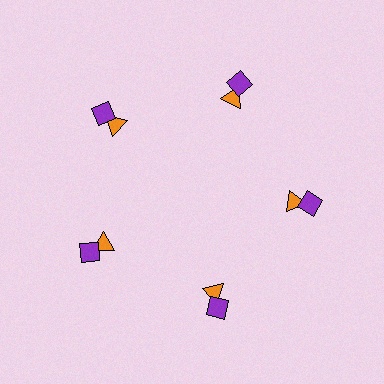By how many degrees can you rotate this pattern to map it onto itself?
The pattern maps onto itself every 72 degrees of rotation.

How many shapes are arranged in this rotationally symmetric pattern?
There are 10 shapes, arranged in 5 groups of 2.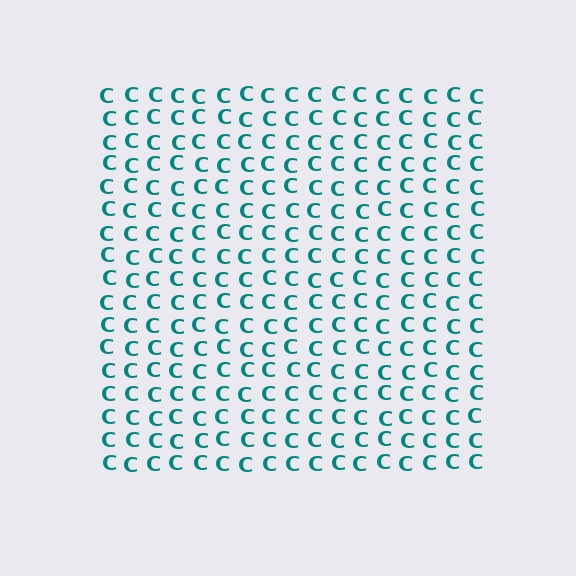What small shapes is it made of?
It is made of small letter C's.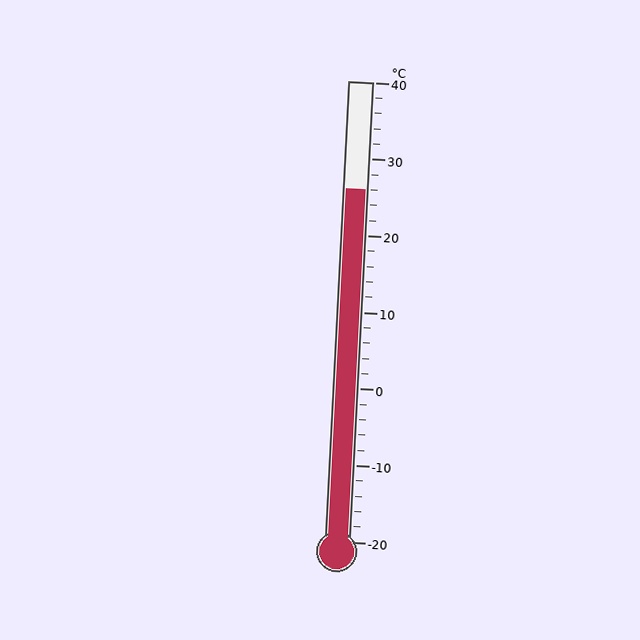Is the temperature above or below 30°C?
The temperature is below 30°C.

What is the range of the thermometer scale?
The thermometer scale ranges from -20°C to 40°C.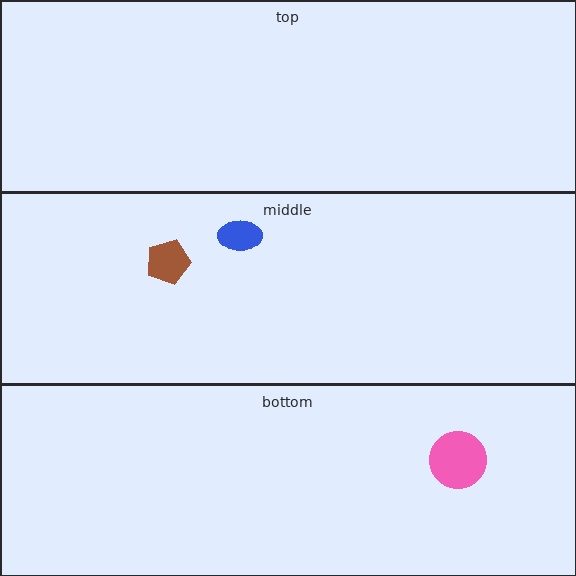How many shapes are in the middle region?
2.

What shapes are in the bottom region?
The pink circle.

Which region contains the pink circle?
The bottom region.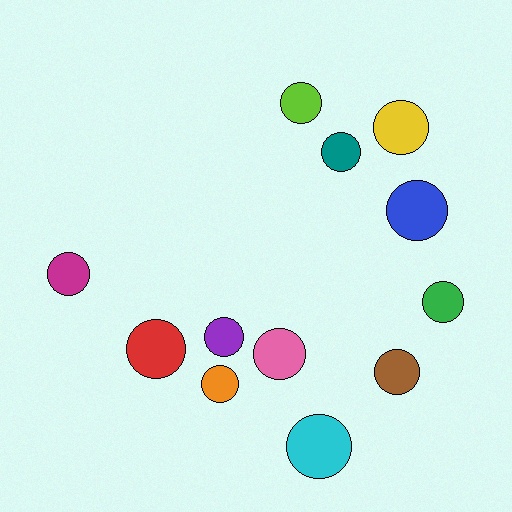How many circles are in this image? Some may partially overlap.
There are 12 circles.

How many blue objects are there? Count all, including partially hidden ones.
There is 1 blue object.